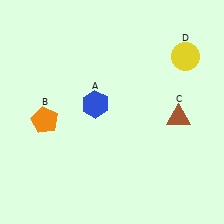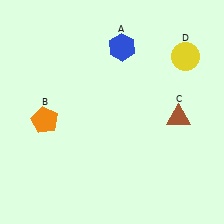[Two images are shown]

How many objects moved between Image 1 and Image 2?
1 object moved between the two images.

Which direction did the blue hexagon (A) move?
The blue hexagon (A) moved up.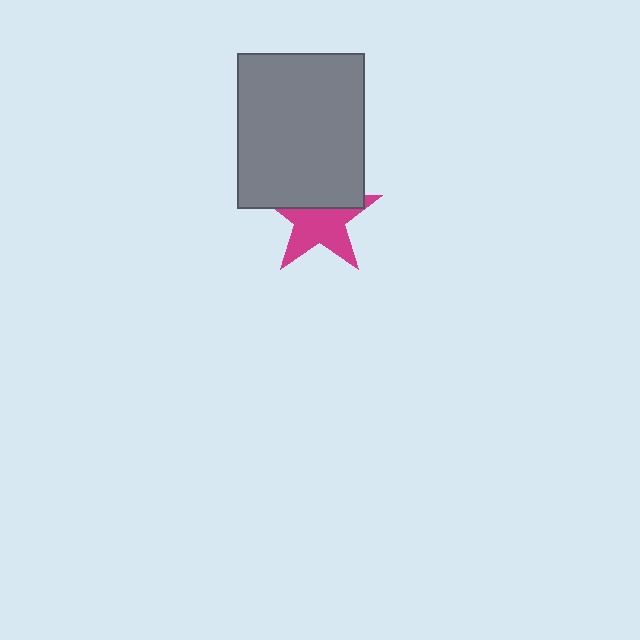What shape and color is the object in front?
The object in front is a gray rectangle.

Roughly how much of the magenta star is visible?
About half of it is visible (roughly 59%).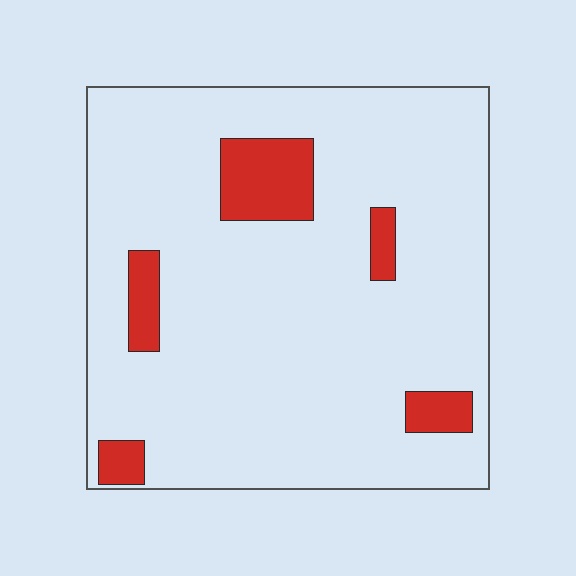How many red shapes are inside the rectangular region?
5.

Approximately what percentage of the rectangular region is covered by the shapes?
Approximately 10%.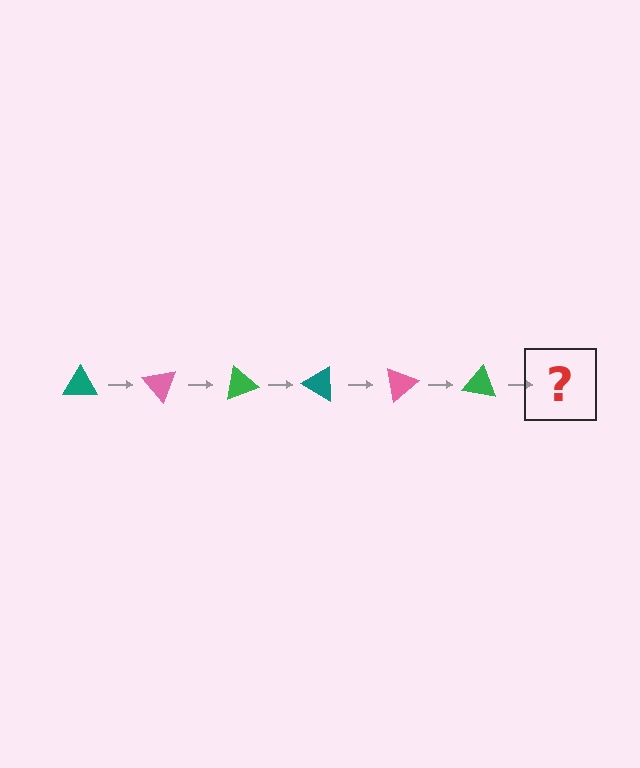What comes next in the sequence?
The next element should be a teal triangle, rotated 300 degrees from the start.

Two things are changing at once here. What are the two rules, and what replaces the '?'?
The two rules are that it rotates 50 degrees each step and the color cycles through teal, pink, and green. The '?' should be a teal triangle, rotated 300 degrees from the start.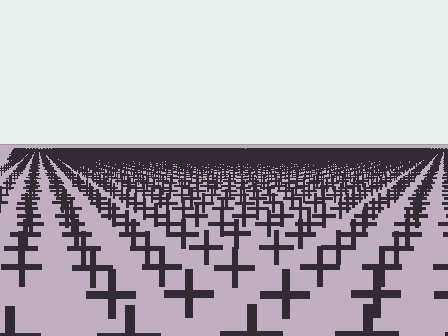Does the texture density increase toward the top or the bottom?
Density increases toward the top.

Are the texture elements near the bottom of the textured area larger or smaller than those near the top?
Larger. Near the bottom, elements are closer to the viewer and appear at a bigger on-screen size.